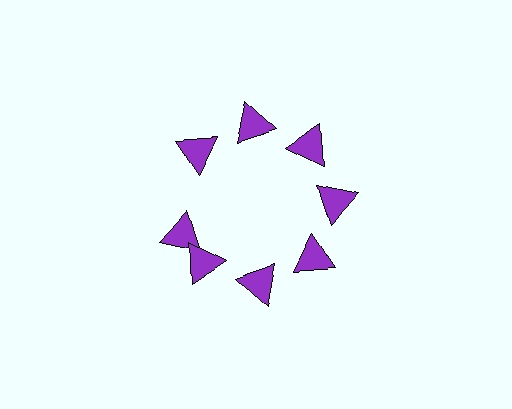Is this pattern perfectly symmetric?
No. The 8 purple triangles are arranged in a ring, but one element near the 9 o'clock position is rotated out of alignment along the ring, breaking the 8-fold rotational symmetry.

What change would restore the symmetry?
The symmetry would be restored by rotating it back into even spacing with its neighbors so that all 8 triangles sit at equal angles and equal distance from the center.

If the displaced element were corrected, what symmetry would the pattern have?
It would have 8-fold rotational symmetry — the pattern would map onto itself every 45 degrees.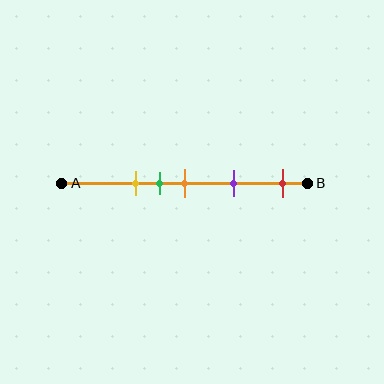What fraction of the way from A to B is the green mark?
The green mark is approximately 40% (0.4) of the way from A to B.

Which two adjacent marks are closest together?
The green and orange marks are the closest adjacent pair.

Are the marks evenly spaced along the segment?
No, the marks are not evenly spaced.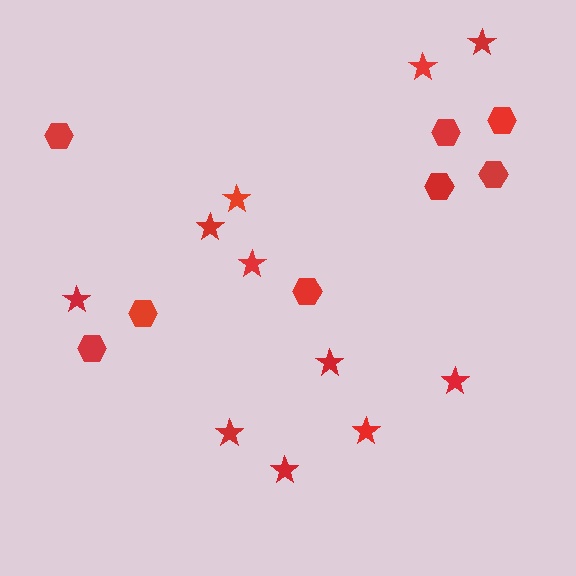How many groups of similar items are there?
There are 2 groups: one group of hexagons (8) and one group of stars (11).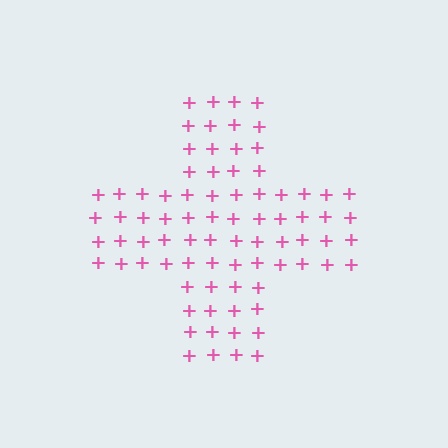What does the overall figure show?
The overall figure shows a cross.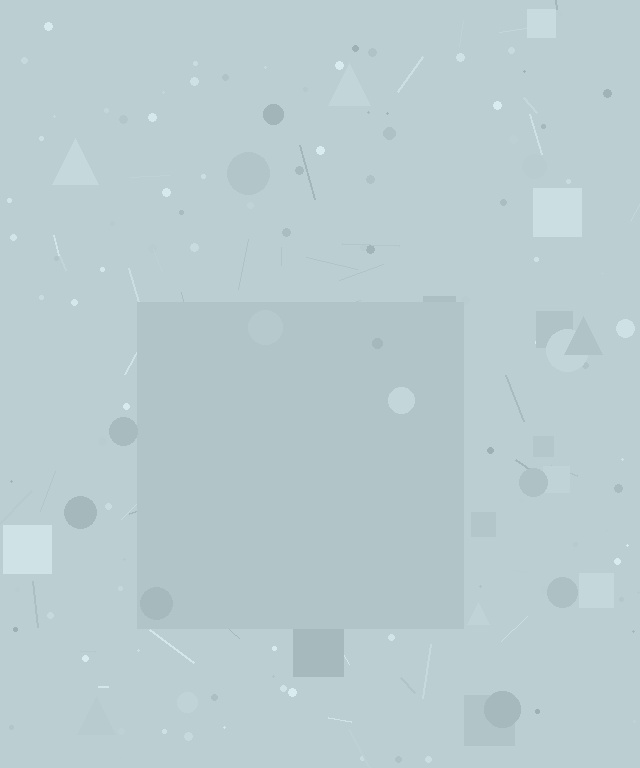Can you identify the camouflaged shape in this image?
The camouflaged shape is a square.